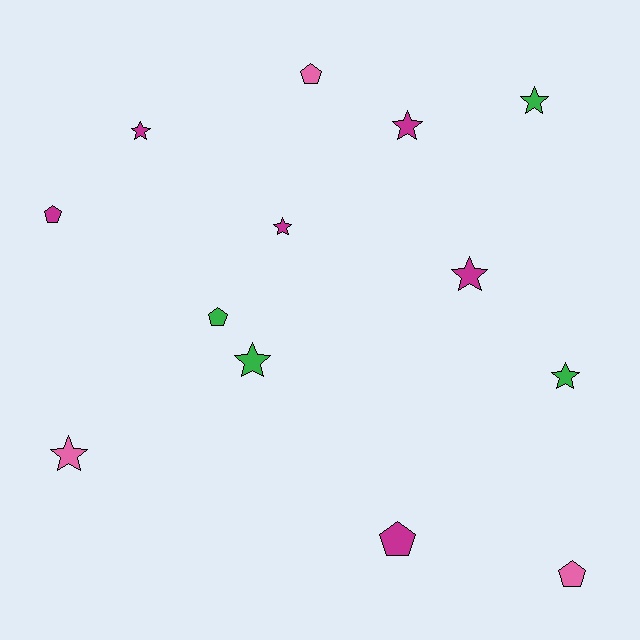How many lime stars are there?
There are no lime stars.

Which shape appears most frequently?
Star, with 8 objects.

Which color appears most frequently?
Magenta, with 6 objects.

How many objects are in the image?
There are 13 objects.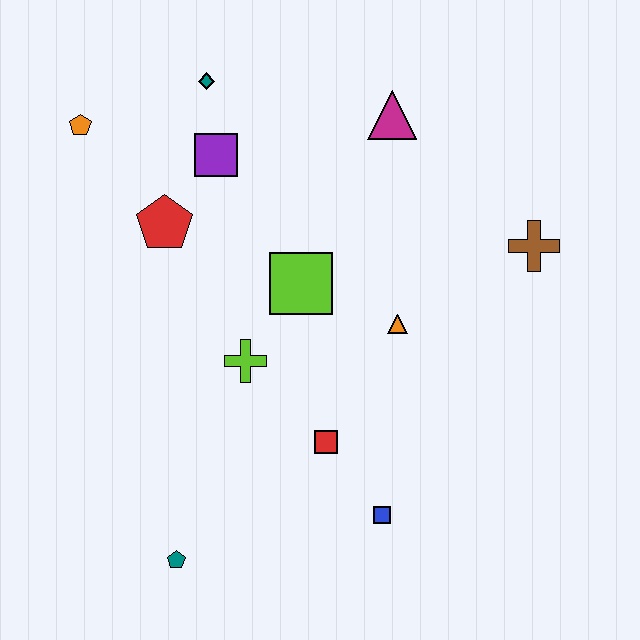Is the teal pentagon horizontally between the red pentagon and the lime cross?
Yes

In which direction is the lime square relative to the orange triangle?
The lime square is to the left of the orange triangle.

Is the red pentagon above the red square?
Yes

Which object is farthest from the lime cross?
The brown cross is farthest from the lime cross.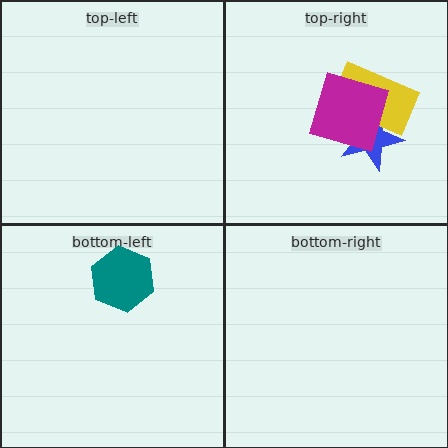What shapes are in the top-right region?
The blue star, the yellow rectangle, the magenta square.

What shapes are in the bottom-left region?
The teal hexagon.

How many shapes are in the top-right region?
3.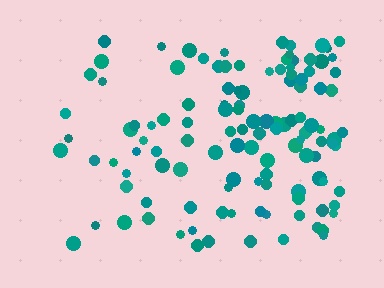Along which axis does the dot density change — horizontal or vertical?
Horizontal.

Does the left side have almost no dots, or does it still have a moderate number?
Still a moderate number, just noticeably fewer than the right.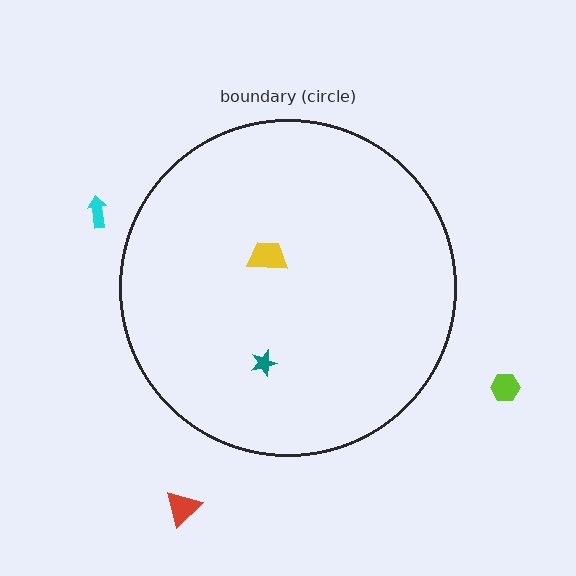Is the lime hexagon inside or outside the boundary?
Outside.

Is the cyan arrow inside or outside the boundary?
Outside.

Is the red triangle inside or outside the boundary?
Outside.